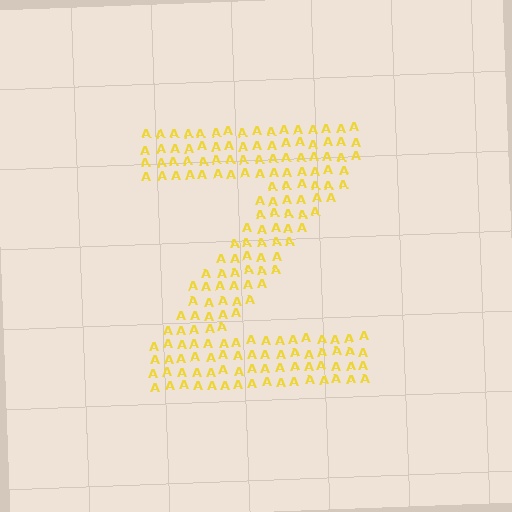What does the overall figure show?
The overall figure shows the letter Z.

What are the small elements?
The small elements are letter A's.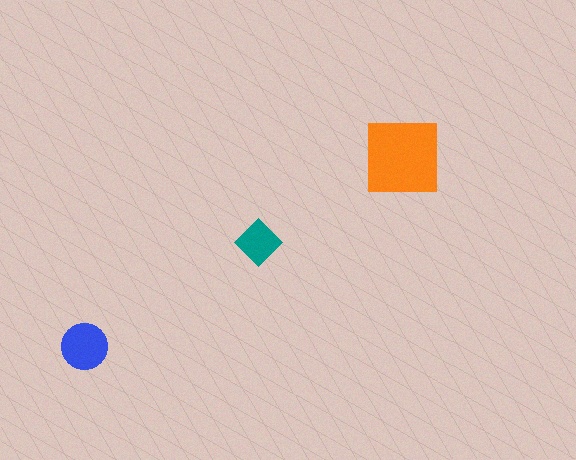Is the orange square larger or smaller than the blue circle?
Larger.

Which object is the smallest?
The teal diamond.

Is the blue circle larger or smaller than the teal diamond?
Larger.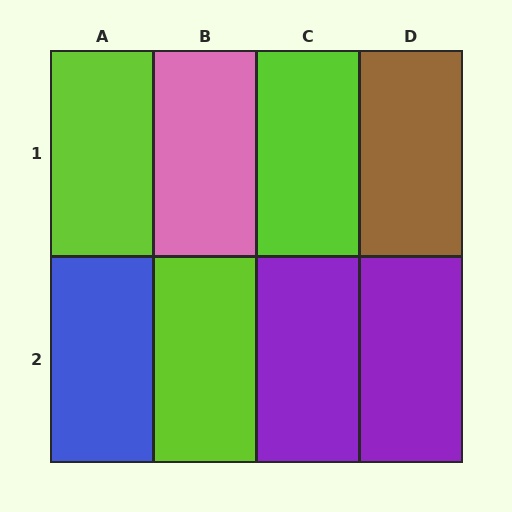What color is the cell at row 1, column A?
Lime.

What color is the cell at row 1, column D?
Brown.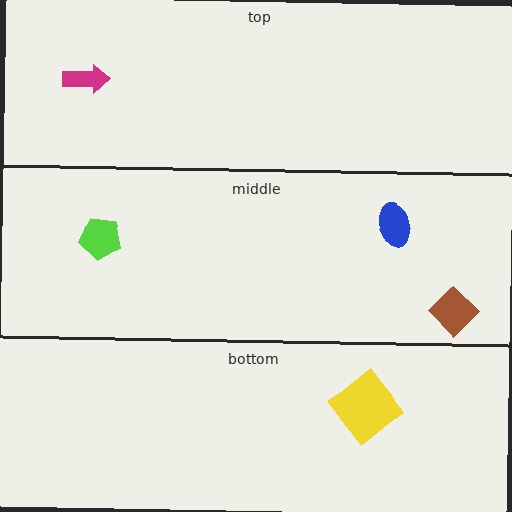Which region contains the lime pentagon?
The middle region.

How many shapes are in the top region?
1.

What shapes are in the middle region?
The blue ellipse, the brown diamond, the lime pentagon.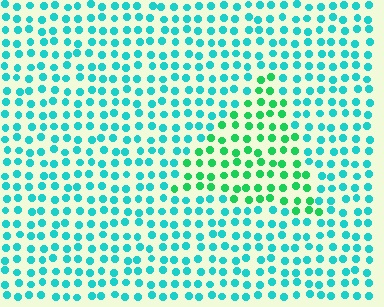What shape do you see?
I see a triangle.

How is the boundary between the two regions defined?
The boundary is defined purely by a slight shift in hue (about 38 degrees). Spacing, size, and orientation are identical on both sides.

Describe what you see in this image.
The image is filled with small cyan elements in a uniform arrangement. A triangle-shaped region is visible where the elements are tinted to a slightly different hue, forming a subtle color boundary.